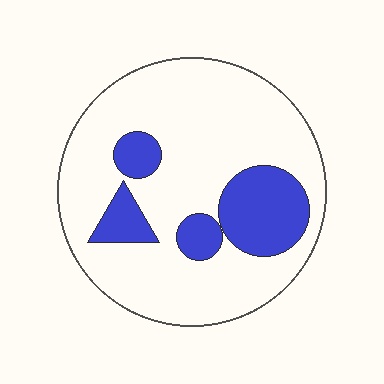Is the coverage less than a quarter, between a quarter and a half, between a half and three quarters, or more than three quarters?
Less than a quarter.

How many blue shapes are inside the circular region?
4.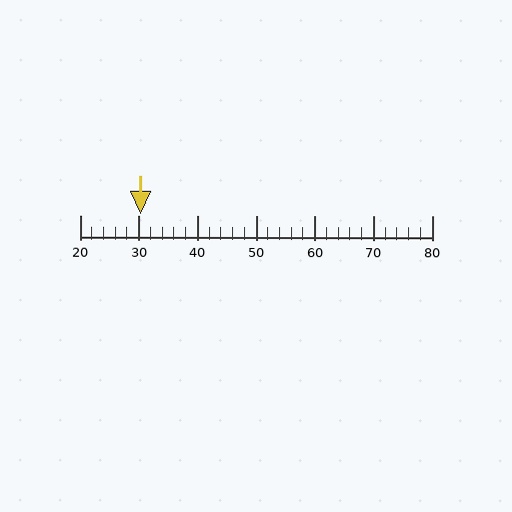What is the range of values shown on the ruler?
The ruler shows values from 20 to 80.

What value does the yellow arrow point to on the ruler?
The yellow arrow points to approximately 30.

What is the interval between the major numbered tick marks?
The major tick marks are spaced 10 units apart.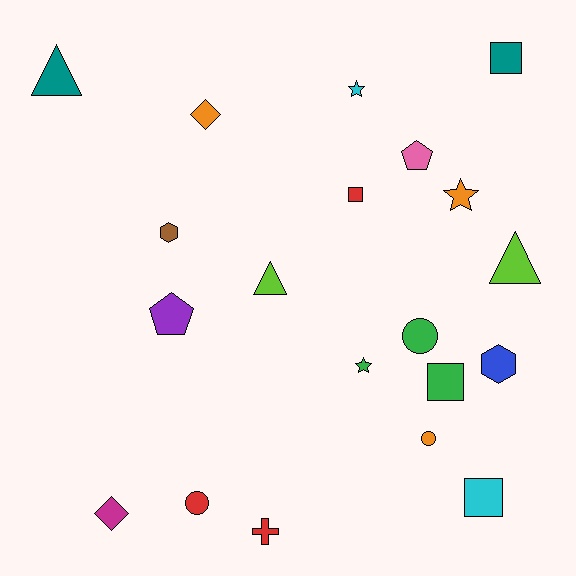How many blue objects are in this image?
There is 1 blue object.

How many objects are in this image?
There are 20 objects.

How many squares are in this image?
There are 4 squares.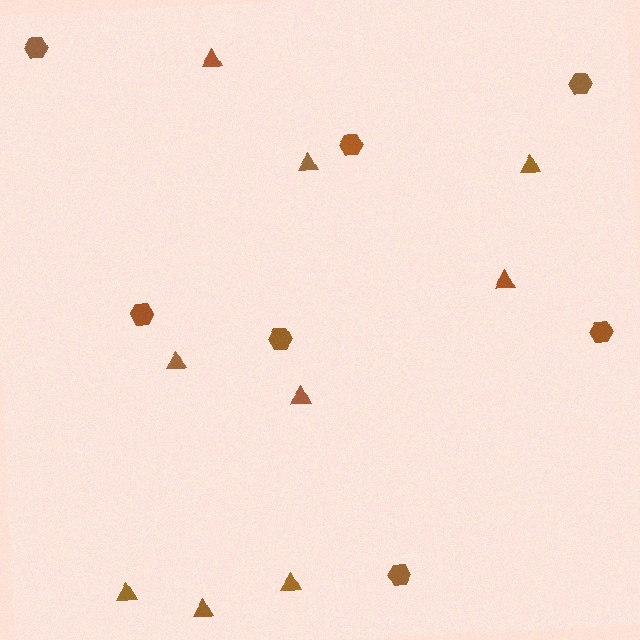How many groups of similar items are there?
There are 2 groups: one group of triangles (9) and one group of hexagons (7).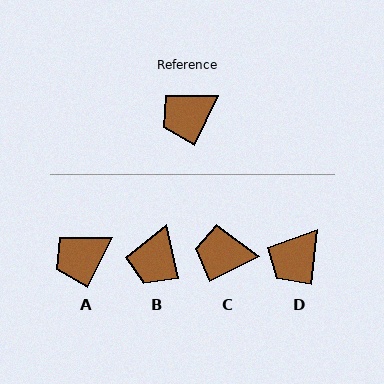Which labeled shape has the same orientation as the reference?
A.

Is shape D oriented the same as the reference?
No, it is off by about 20 degrees.